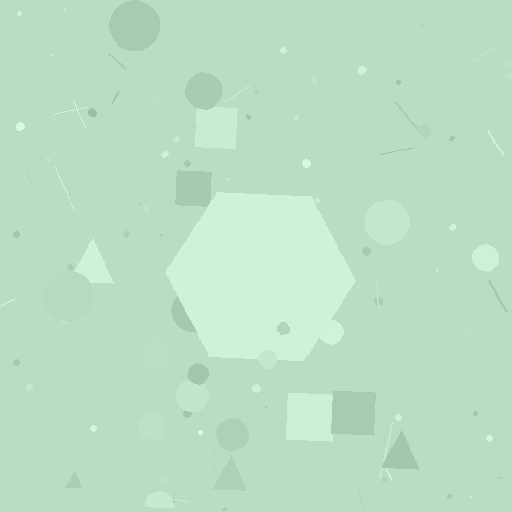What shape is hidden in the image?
A hexagon is hidden in the image.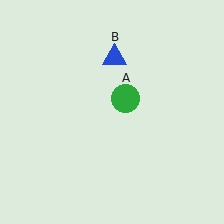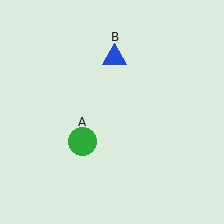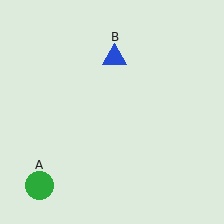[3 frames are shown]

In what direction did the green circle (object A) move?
The green circle (object A) moved down and to the left.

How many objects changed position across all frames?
1 object changed position: green circle (object A).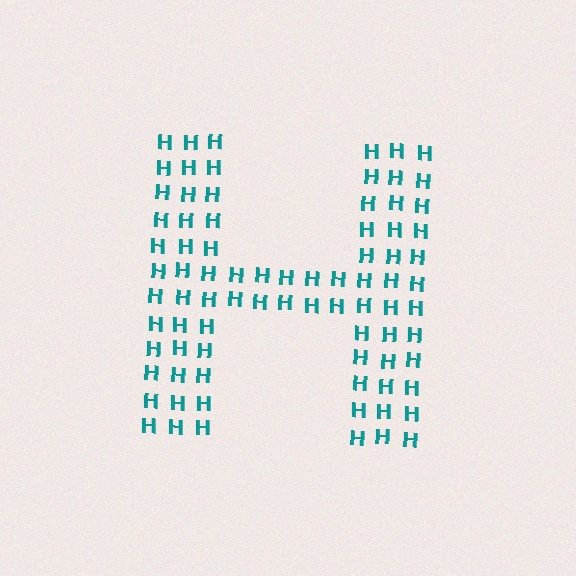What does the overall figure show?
The overall figure shows the letter H.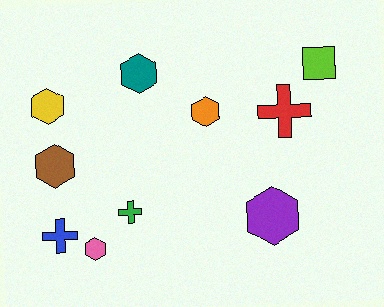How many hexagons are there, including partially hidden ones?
There are 6 hexagons.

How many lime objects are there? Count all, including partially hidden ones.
There is 1 lime object.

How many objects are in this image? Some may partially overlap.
There are 10 objects.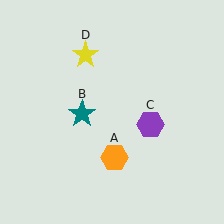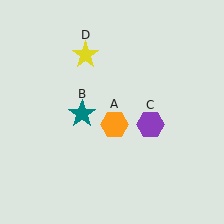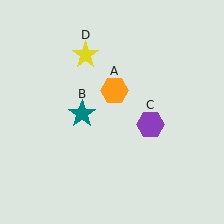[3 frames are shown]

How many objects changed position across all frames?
1 object changed position: orange hexagon (object A).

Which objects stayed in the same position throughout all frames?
Teal star (object B) and purple hexagon (object C) and yellow star (object D) remained stationary.